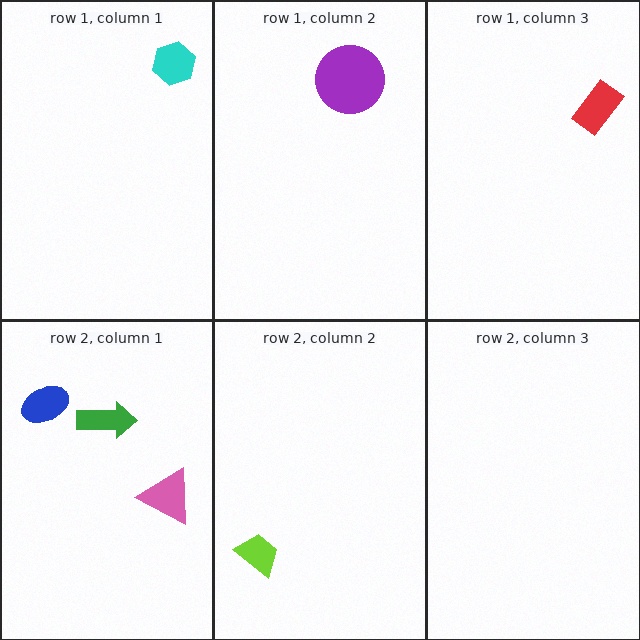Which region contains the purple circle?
The row 1, column 2 region.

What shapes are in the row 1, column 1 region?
The cyan hexagon.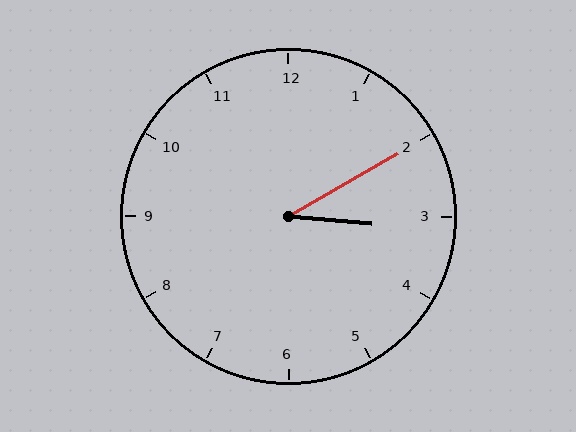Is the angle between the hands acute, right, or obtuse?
It is acute.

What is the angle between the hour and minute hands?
Approximately 35 degrees.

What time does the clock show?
3:10.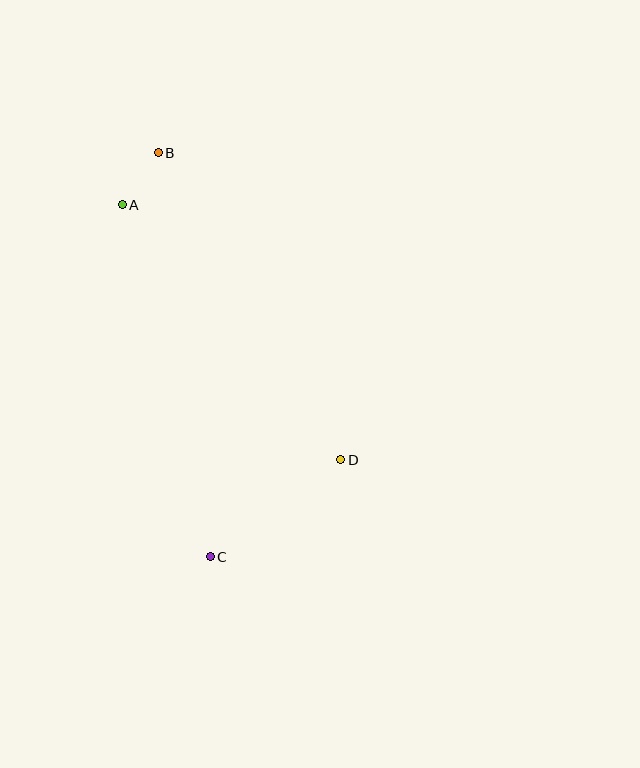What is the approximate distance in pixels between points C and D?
The distance between C and D is approximately 163 pixels.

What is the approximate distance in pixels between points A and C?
The distance between A and C is approximately 362 pixels.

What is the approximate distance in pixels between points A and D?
The distance between A and D is approximately 336 pixels.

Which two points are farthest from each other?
Points B and C are farthest from each other.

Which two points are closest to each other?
Points A and B are closest to each other.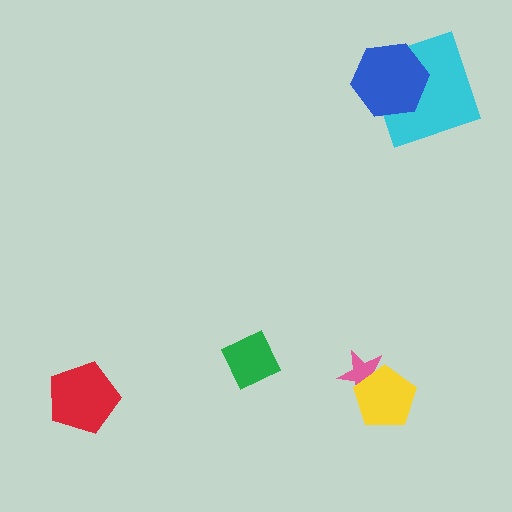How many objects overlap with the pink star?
1 object overlaps with the pink star.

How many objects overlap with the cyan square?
1 object overlaps with the cyan square.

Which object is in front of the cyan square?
The blue hexagon is in front of the cyan square.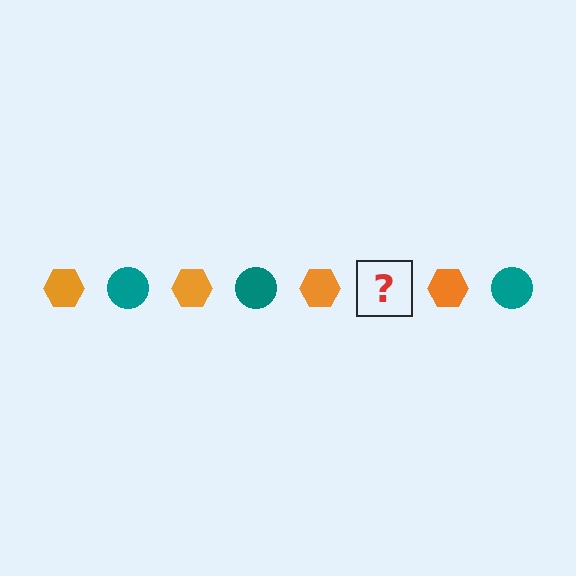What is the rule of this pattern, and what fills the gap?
The rule is that the pattern alternates between orange hexagon and teal circle. The gap should be filled with a teal circle.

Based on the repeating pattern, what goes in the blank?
The blank should be a teal circle.